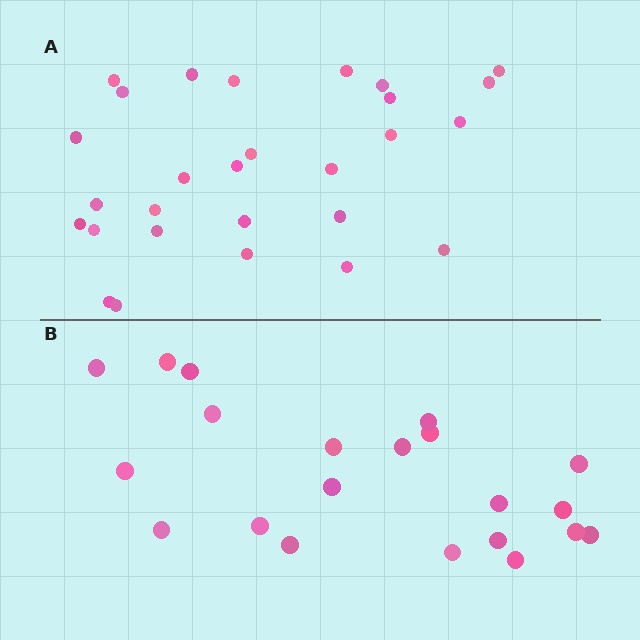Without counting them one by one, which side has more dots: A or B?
Region A (the top region) has more dots.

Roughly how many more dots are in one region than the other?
Region A has roughly 8 or so more dots than region B.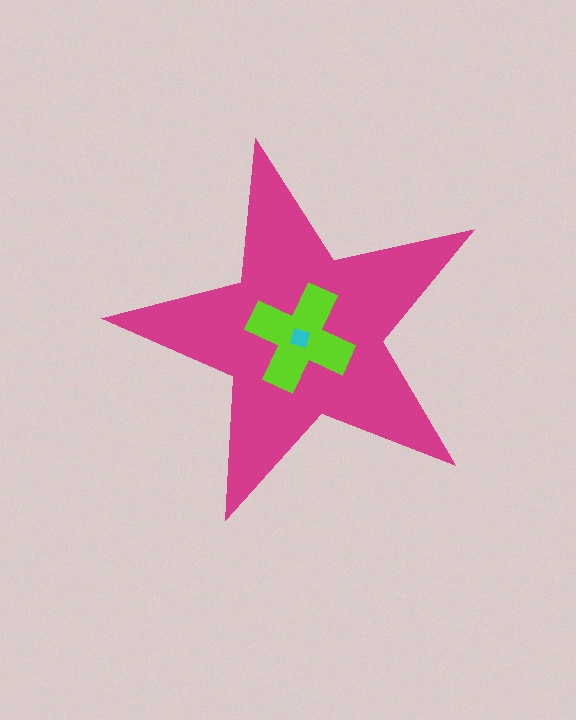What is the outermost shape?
The magenta star.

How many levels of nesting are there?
3.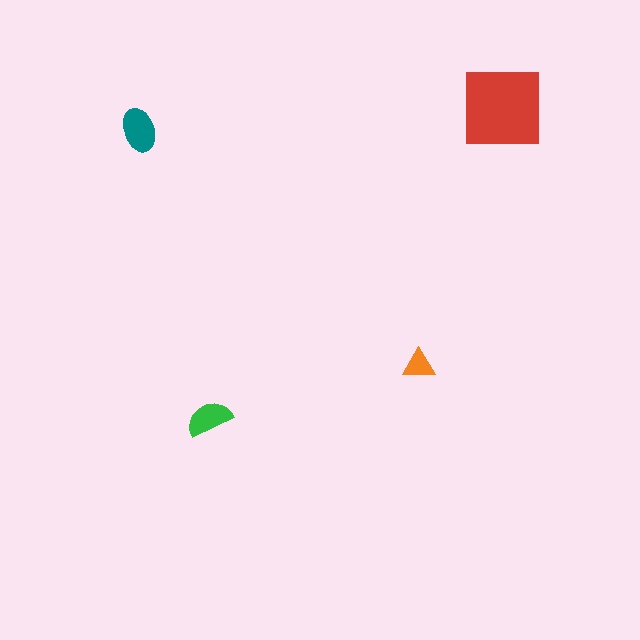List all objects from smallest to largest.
The orange triangle, the green semicircle, the teal ellipse, the red square.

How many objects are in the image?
There are 4 objects in the image.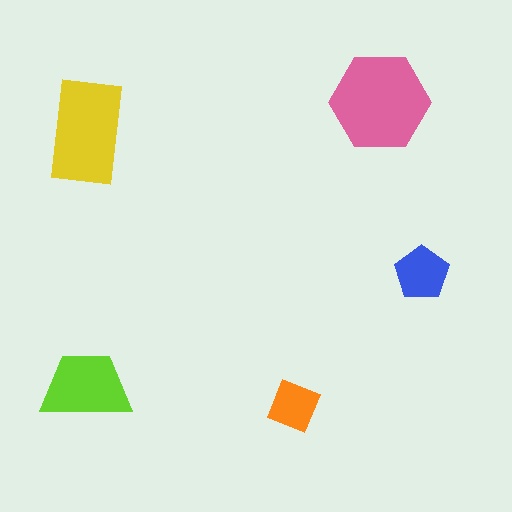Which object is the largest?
The pink hexagon.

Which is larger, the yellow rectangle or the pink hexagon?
The pink hexagon.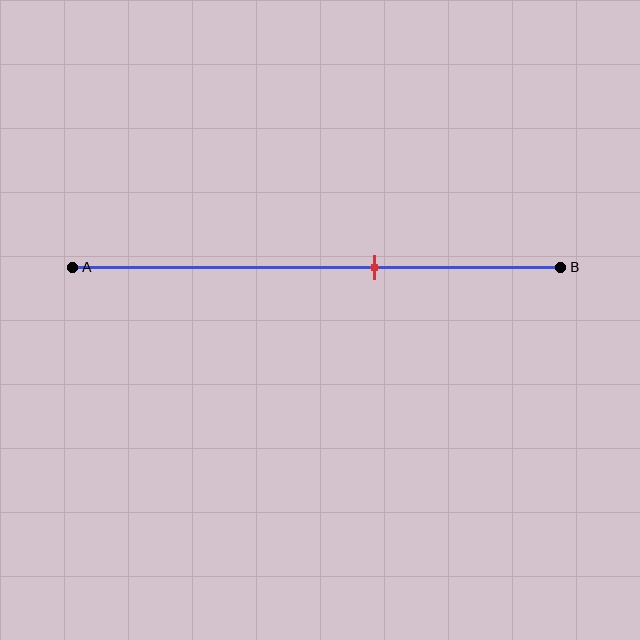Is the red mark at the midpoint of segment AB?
No, the mark is at about 60% from A, not at the 50% midpoint.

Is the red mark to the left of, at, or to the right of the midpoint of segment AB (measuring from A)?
The red mark is to the right of the midpoint of segment AB.